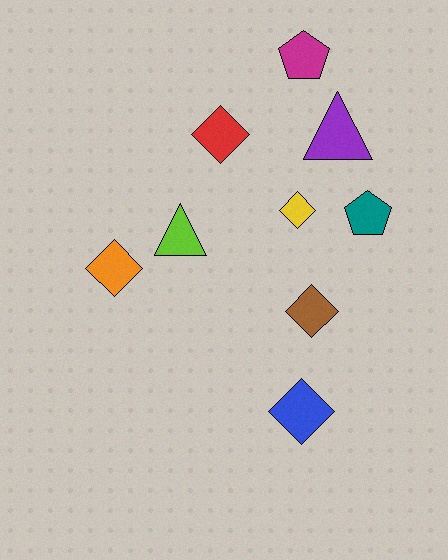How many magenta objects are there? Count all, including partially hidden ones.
There is 1 magenta object.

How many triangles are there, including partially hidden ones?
There are 2 triangles.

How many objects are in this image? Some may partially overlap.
There are 9 objects.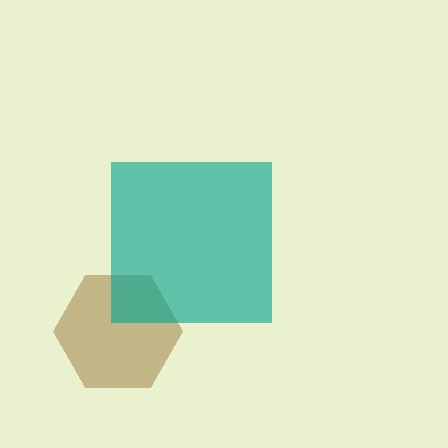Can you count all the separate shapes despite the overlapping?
Yes, there are 2 separate shapes.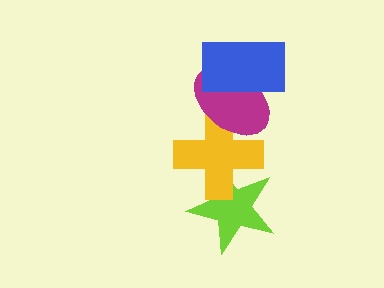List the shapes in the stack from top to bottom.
From top to bottom: the blue rectangle, the magenta ellipse, the yellow cross, the lime star.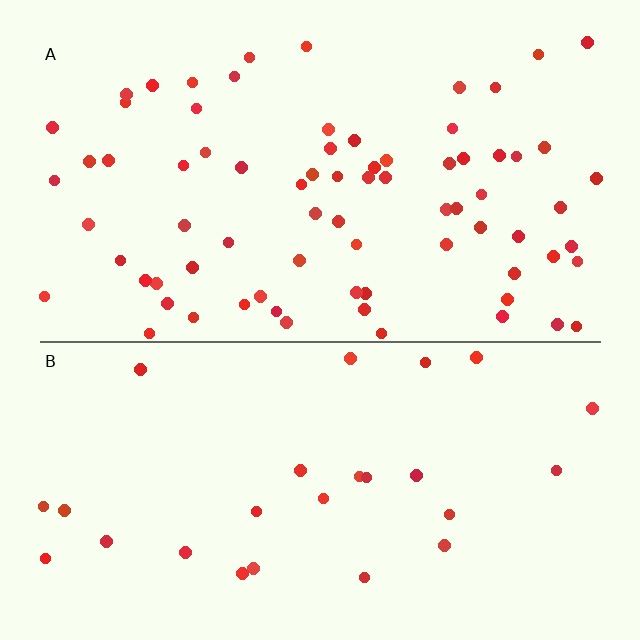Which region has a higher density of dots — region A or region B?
A (the top).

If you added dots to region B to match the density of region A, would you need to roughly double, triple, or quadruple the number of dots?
Approximately triple.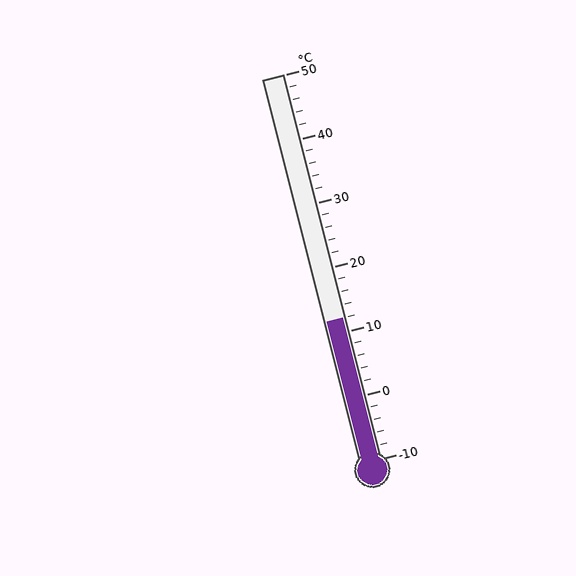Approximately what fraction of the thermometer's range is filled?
The thermometer is filled to approximately 35% of its range.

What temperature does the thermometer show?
The thermometer shows approximately 12°C.